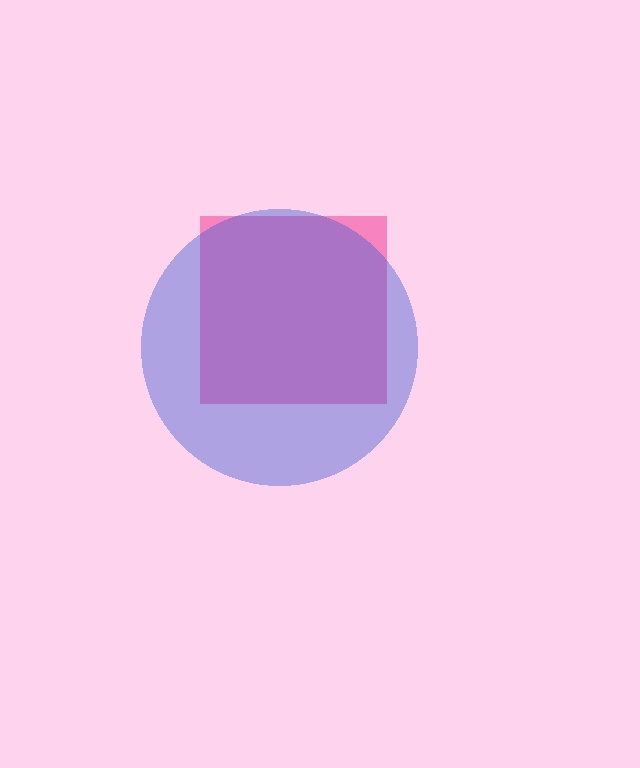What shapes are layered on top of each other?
The layered shapes are: a pink square, a blue circle.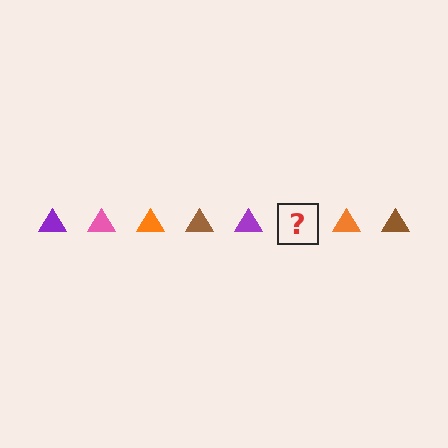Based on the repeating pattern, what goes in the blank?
The blank should be a pink triangle.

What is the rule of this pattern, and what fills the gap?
The rule is that the pattern cycles through purple, pink, orange, brown triangles. The gap should be filled with a pink triangle.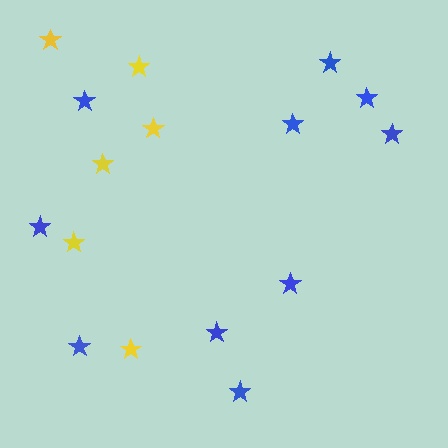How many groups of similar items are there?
There are 2 groups: one group of blue stars (10) and one group of yellow stars (6).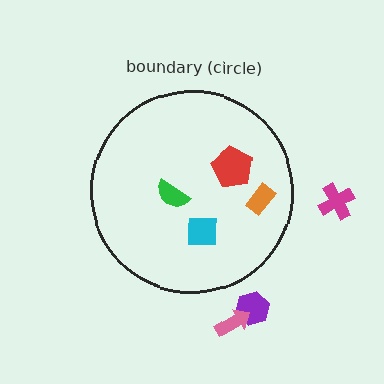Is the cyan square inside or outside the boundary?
Inside.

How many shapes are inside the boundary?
4 inside, 3 outside.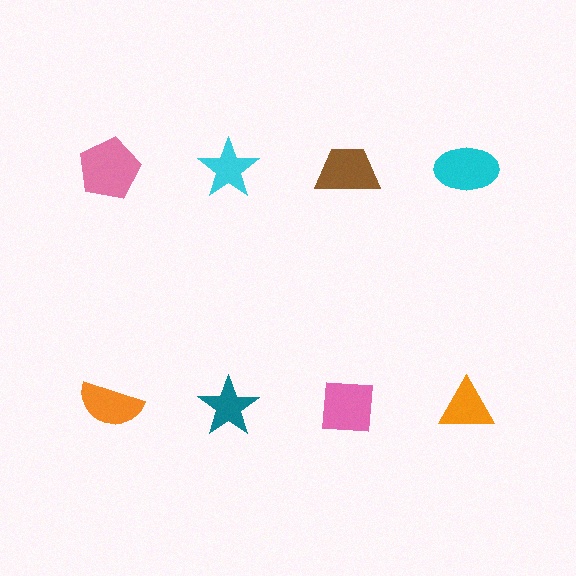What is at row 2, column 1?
An orange semicircle.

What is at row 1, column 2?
A cyan star.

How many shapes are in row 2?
4 shapes.